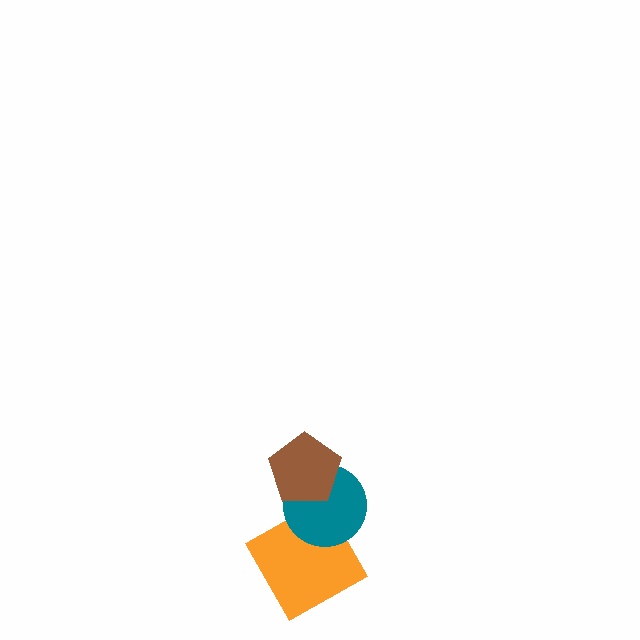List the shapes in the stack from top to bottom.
From top to bottom: the brown pentagon, the teal circle, the orange square.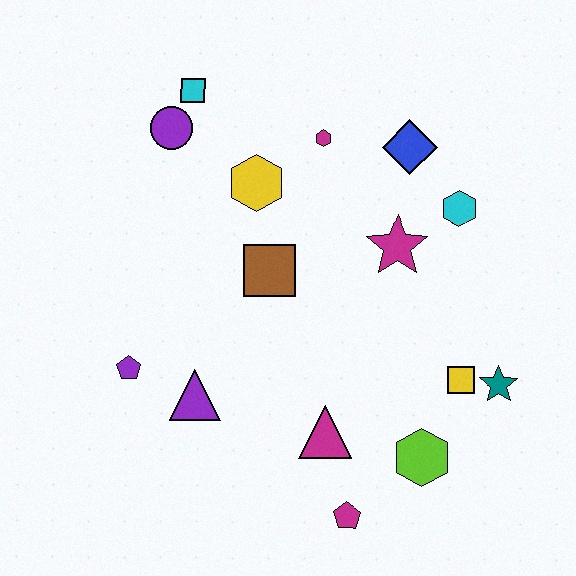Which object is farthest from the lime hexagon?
The cyan square is farthest from the lime hexagon.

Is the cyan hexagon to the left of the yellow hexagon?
No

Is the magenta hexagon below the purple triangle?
No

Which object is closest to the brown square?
The yellow hexagon is closest to the brown square.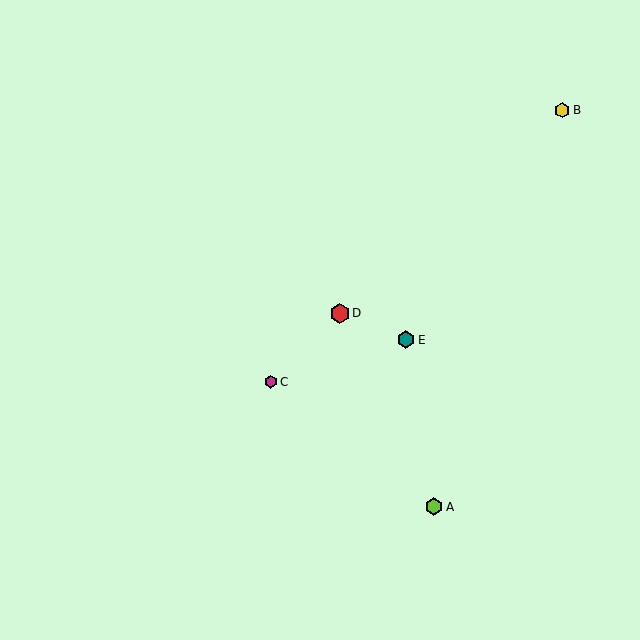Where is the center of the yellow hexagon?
The center of the yellow hexagon is at (562, 110).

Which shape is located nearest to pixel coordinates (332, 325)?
The red hexagon (labeled D) at (340, 314) is nearest to that location.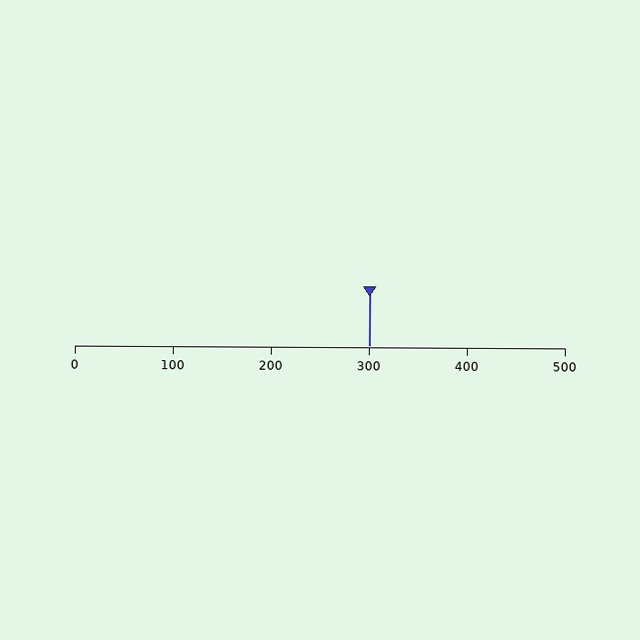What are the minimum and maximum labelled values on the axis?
The axis runs from 0 to 500.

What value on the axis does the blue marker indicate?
The marker indicates approximately 300.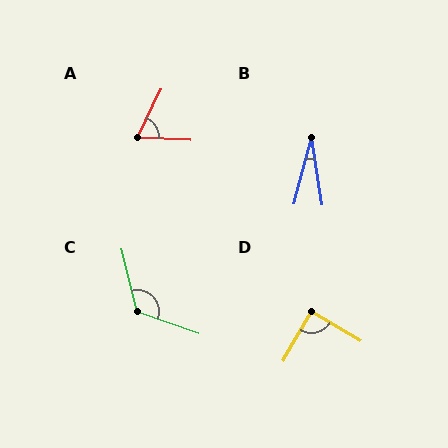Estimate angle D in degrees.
Approximately 89 degrees.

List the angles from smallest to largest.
B (24°), A (67°), D (89°), C (124°).